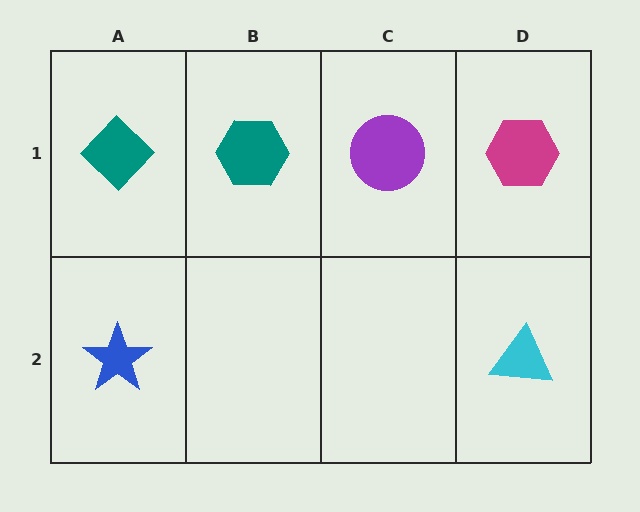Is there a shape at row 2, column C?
No, that cell is empty.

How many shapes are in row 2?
2 shapes.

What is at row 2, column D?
A cyan triangle.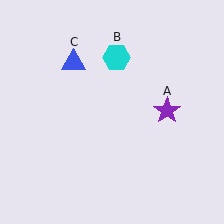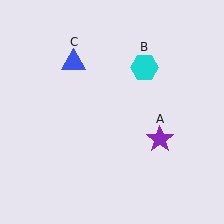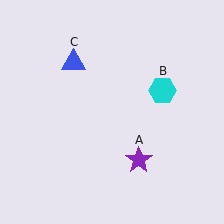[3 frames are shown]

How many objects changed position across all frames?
2 objects changed position: purple star (object A), cyan hexagon (object B).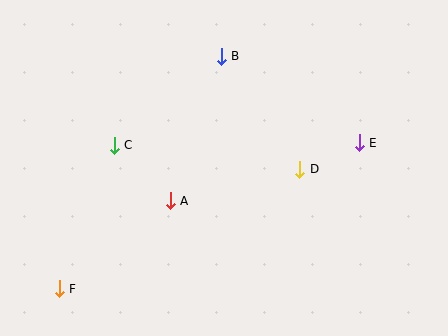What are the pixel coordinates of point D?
Point D is at (300, 169).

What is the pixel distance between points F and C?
The distance between F and C is 154 pixels.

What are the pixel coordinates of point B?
Point B is at (221, 56).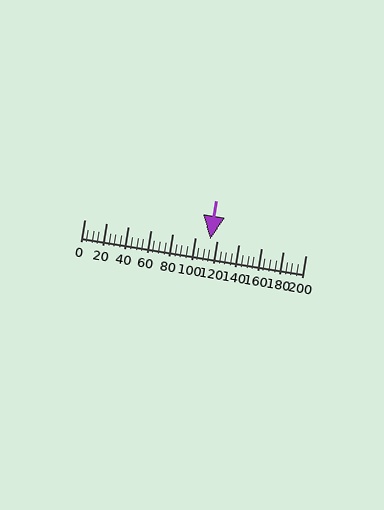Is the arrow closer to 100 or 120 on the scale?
The arrow is closer to 120.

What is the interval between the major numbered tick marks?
The major tick marks are spaced 20 units apart.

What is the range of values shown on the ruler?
The ruler shows values from 0 to 200.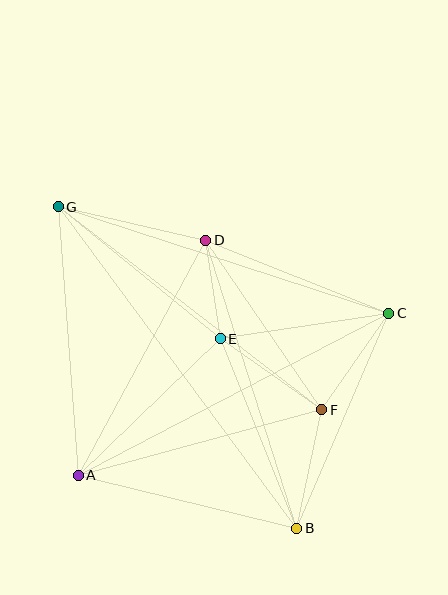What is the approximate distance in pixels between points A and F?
The distance between A and F is approximately 252 pixels.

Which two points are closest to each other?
Points D and E are closest to each other.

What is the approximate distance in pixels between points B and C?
The distance between B and C is approximately 234 pixels.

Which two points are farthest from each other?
Points B and G are farthest from each other.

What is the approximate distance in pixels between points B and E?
The distance between B and E is approximately 205 pixels.